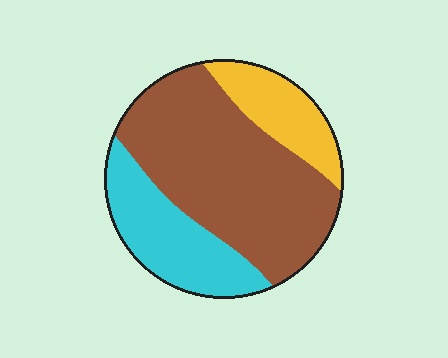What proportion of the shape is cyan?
Cyan takes up about one quarter (1/4) of the shape.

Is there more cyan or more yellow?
Cyan.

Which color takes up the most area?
Brown, at roughly 60%.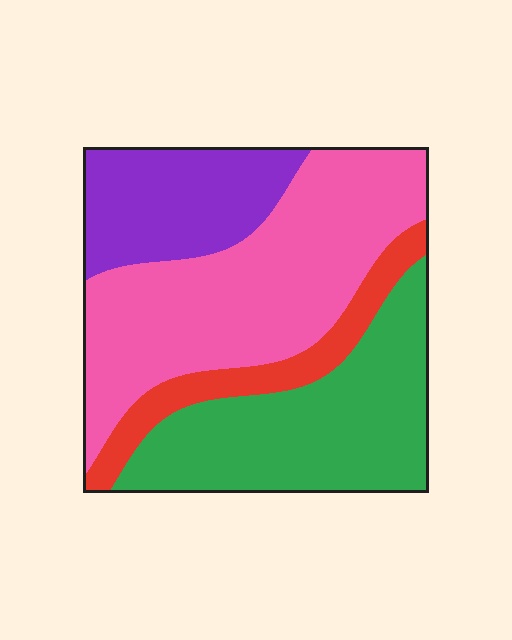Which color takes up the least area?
Red, at roughly 10%.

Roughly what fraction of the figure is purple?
Purple covers 18% of the figure.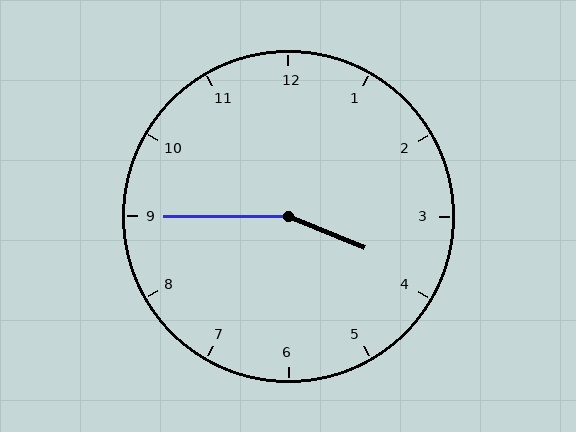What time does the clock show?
3:45.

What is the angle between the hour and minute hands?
Approximately 158 degrees.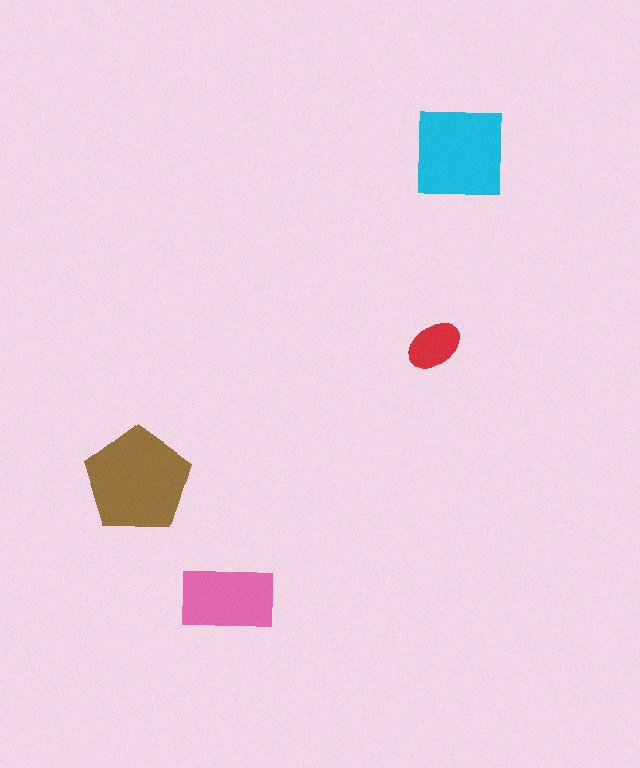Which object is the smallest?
The red ellipse.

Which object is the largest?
The brown pentagon.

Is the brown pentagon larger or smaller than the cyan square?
Larger.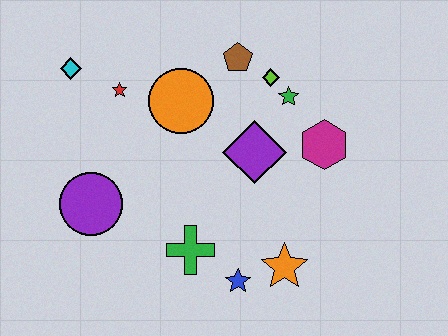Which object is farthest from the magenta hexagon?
The cyan diamond is farthest from the magenta hexagon.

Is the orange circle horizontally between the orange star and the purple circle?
Yes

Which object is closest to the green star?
The lime diamond is closest to the green star.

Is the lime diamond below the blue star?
No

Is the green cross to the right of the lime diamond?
No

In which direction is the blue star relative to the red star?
The blue star is below the red star.